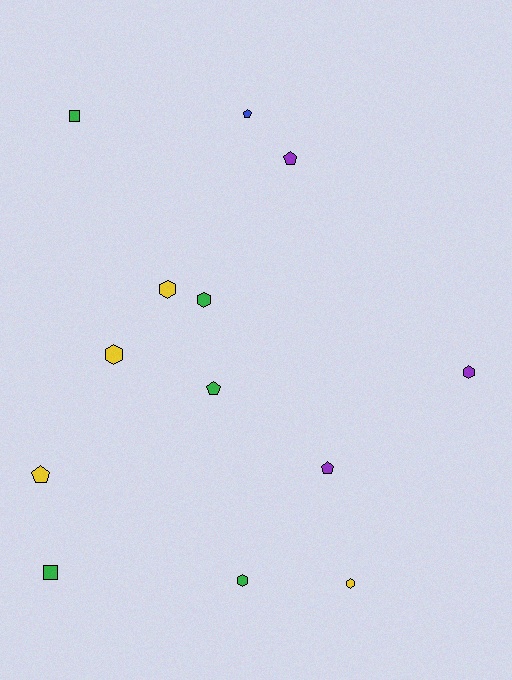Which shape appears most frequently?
Hexagon, with 6 objects.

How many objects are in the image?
There are 13 objects.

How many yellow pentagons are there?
There is 1 yellow pentagon.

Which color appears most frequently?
Green, with 5 objects.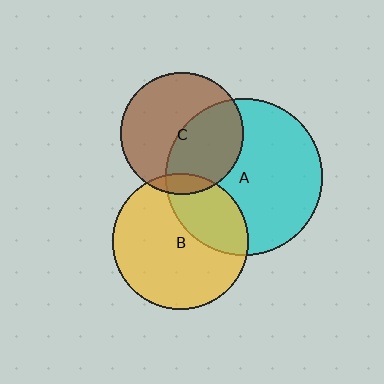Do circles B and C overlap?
Yes.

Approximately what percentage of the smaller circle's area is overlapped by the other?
Approximately 10%.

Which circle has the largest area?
Circle A (cyan).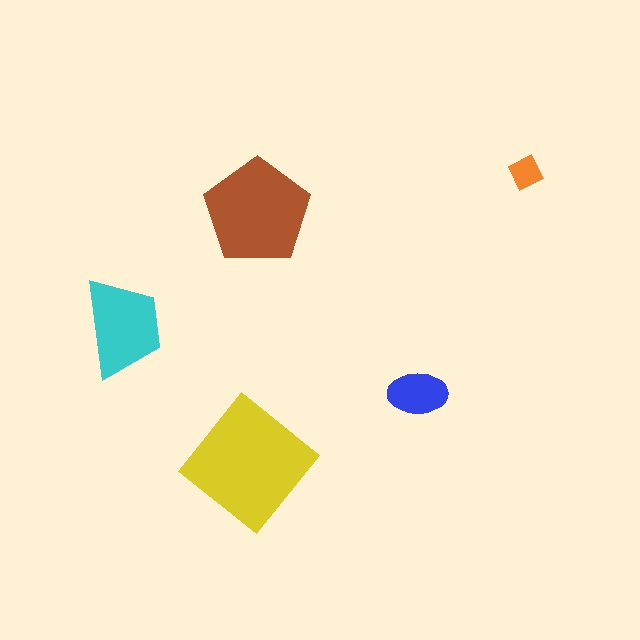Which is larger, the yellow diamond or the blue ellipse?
The yellow diamond.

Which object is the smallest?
The orange diamond.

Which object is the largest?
The yellow diamond.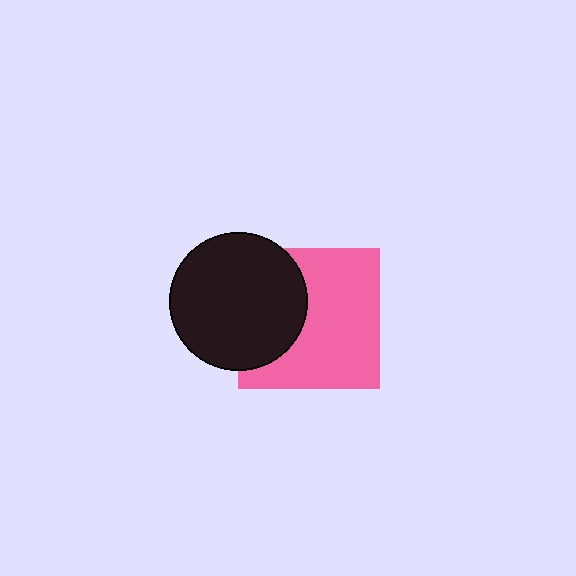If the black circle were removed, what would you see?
You would see the complete pink square.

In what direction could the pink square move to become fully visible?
The pink square could move right. That would shift it out from behind the black circle entirely.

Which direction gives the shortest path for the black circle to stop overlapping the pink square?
Moving left gives the shortest separation.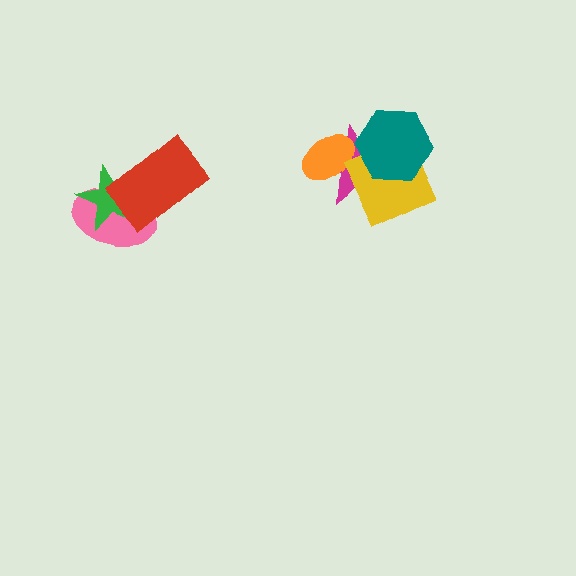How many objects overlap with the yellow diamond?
3 objects overlap with the yellow diamond.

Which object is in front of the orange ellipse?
The yellow diamond is in front of the orange ellipse.